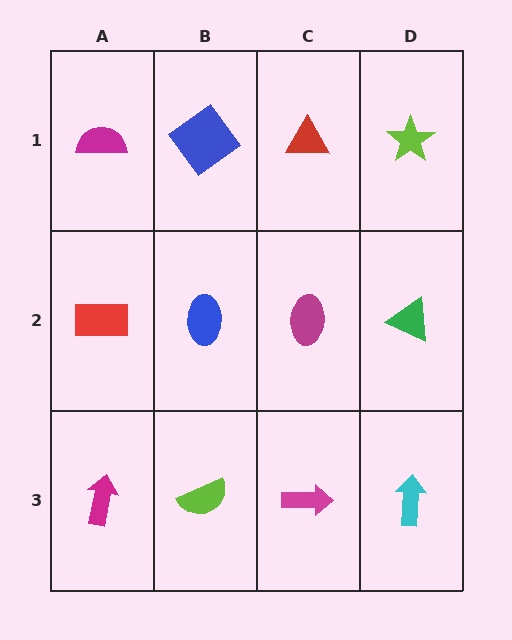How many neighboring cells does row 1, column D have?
2.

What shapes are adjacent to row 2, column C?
A red triangle (row 1, column C), a magenta arrow (row 3, column C), a blue ellipse (row 2, column B), a green triangle (row 2, column D).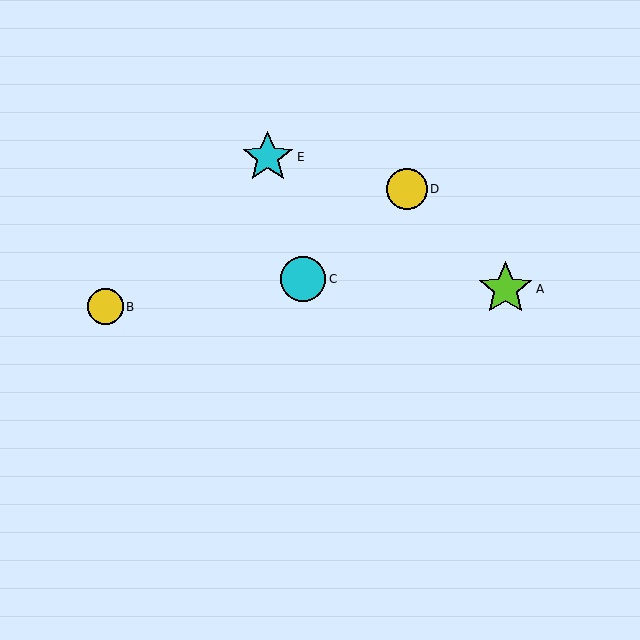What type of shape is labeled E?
Shape E is a cyan star.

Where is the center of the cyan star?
The center of the cyan star is at (268, 157).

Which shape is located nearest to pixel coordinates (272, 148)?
The cyan star (labeled E) at (268, 157) is nearest to that location.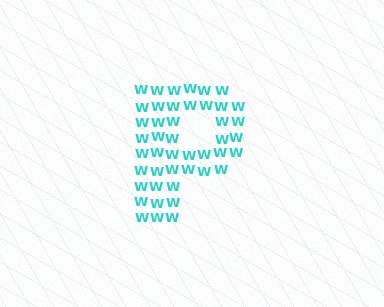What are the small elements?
The small elements are letter W's.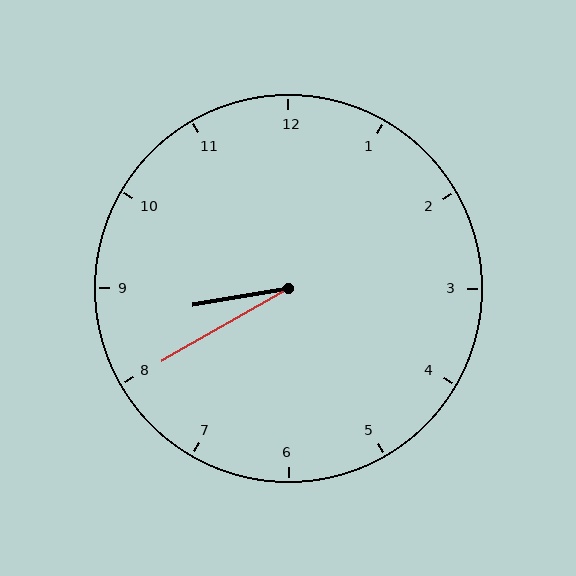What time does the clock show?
8:40.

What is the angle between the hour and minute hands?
Approximately 20 degrees.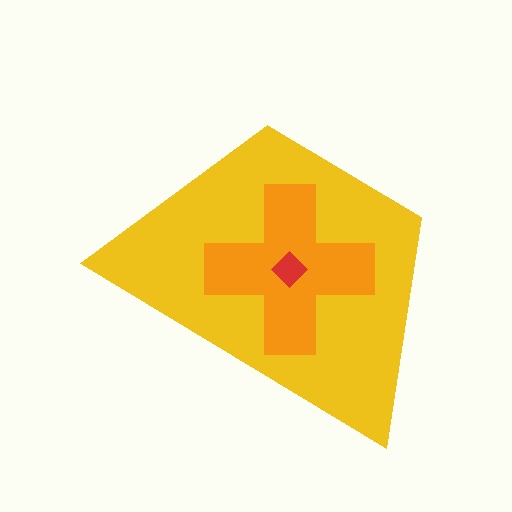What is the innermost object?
The red diamond.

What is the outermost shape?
The yellow trapezoid.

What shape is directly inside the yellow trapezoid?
The orange cross.